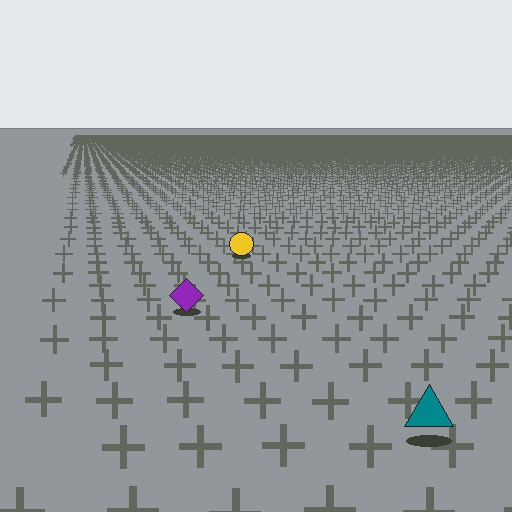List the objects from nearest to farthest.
From nearest to farthest: the teal triangle, the purple diamond, the yellow circle.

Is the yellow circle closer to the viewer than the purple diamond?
No. The purple diamond is closer — you can tell from the texture gradient: the ground texture is coarser near it.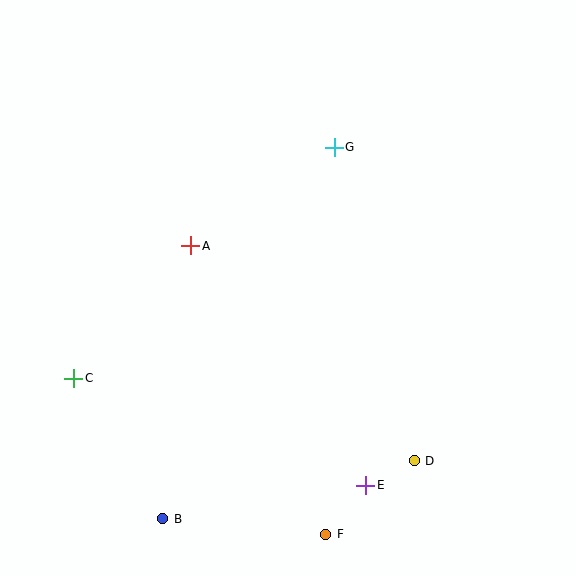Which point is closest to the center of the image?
Point A at (191, 246) is closest to the center.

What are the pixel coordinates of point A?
Point A is at (191, 246).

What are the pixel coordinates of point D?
Point D is at (414, 461).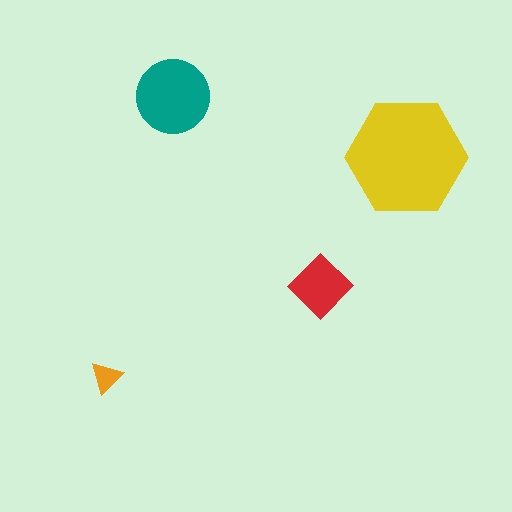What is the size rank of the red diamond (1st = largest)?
3rd.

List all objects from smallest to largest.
The orange triangle, the red diamond, the teal circle, the yellow hexagon.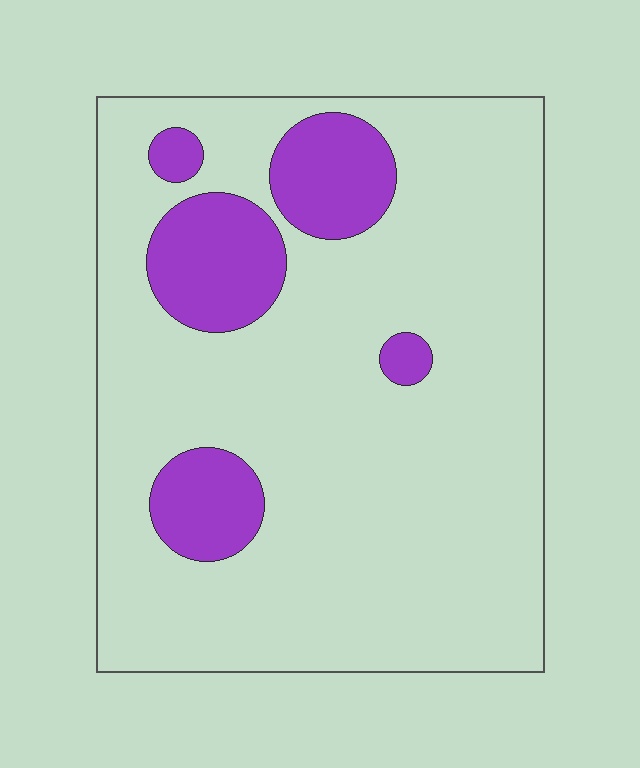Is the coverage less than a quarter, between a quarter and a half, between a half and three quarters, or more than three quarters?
Less than a quarter.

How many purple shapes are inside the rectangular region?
5.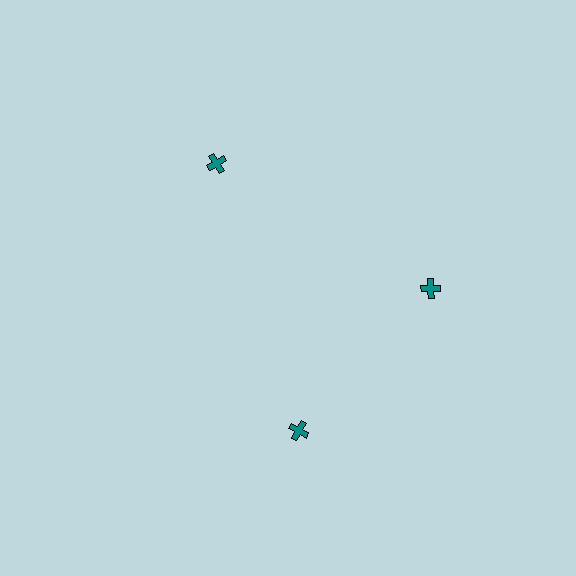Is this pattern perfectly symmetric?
No. The 3 teal crosses are arranged in a ring, but one element near the 7 o'clock position is rotated out of alignment along the ring, breaking the 3-fold rotational symmetry.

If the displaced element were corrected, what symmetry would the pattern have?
It would have 3-fold rotational symmetry — the pattern would map onto itself every 120 degrees.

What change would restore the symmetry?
The symmetry would be restored by rotating it back into even spacing with its neighbors so that all 3 crosses sit at equal angles and equal distance from the center.